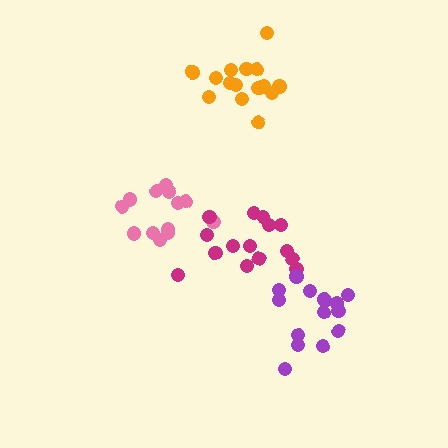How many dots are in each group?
Group 1: 14 dots, Group 2: 15 dots, Group 3: 14 dots, Group 4: 15 dots (58 total).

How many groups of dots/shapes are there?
There are 4 groups.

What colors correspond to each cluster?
The clusters are colored: pink, magenta, purple, orange.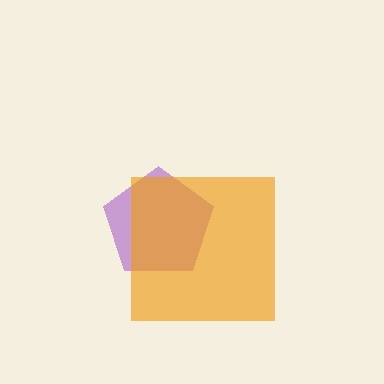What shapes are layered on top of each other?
The layered shapes are: a purple pentagon, an orange square.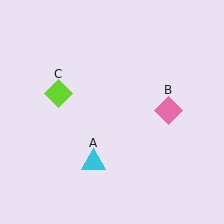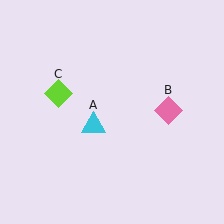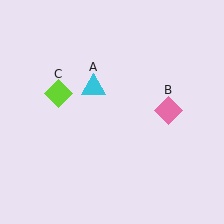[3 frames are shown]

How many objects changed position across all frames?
1 object changed position: cyan triangle (object A).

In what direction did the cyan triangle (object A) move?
The cyan triangle (object A) moved up.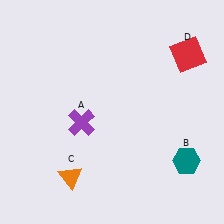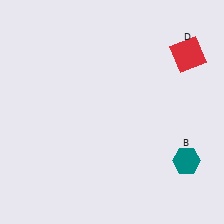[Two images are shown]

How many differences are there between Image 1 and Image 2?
There are 2 differences between the two images.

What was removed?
The purple cross (A), the orange triangle (C) were removed in Image 2.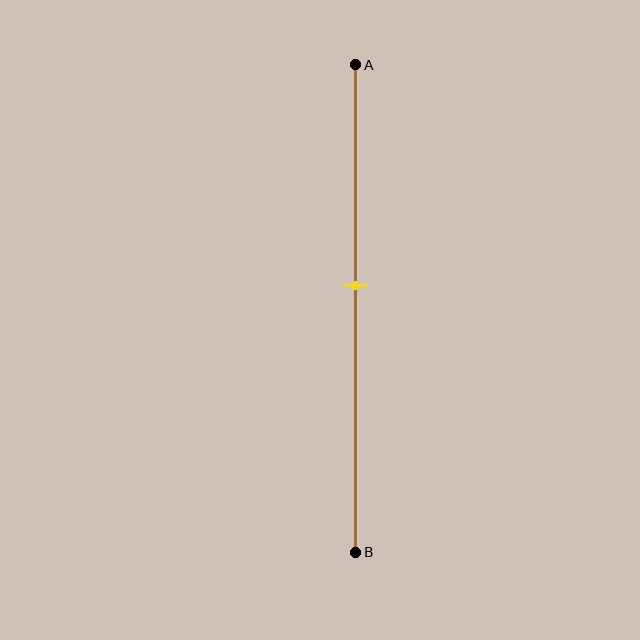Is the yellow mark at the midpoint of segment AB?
No, the mark is at about 45% from A, not at the 50% midpoint.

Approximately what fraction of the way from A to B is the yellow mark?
The yellow mark is approximately 45% of the way from A to B.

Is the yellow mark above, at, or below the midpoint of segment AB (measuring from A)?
The yellow mark is above the midpoint of segment AB.